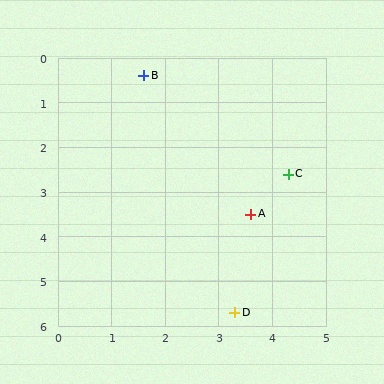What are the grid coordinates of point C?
Point C is at approximately (4.3, 2.6).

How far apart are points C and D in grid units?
Points C and D are about 3.3 grid units apart.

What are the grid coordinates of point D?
Point D is at approximately (3.3, 5.7).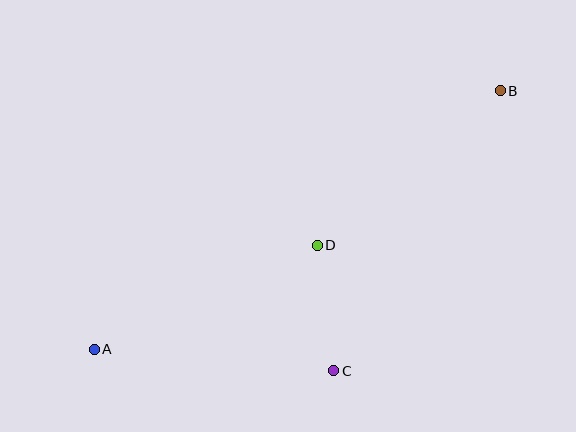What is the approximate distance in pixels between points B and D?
The distance between B and D is approximately 239 pixels.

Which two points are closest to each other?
Points C and D are closest to each other.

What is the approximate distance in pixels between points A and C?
The distance between A and C is approximately 241 pixels.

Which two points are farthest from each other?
Points A and B are farthest from each other.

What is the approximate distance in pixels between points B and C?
The distance between B and C is approximately 326 pixels.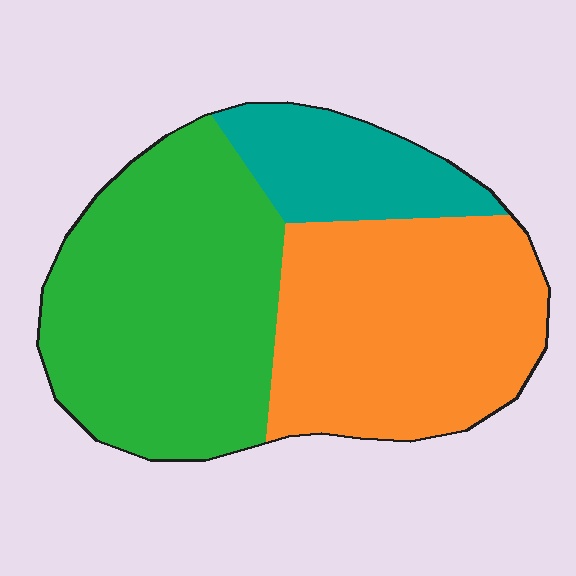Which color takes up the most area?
Green, at roughly 45%.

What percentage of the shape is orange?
Orange takes up about two fifths (2/5) of the shape.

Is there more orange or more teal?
Orange.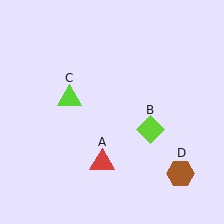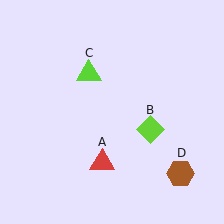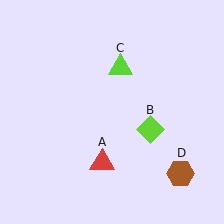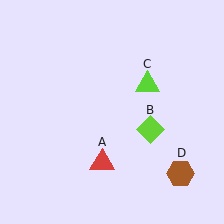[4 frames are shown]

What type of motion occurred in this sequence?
The lime triangle (object C) rotated clockwise around the center of the scene.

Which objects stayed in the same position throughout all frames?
Red triangle (object A) and lime diamond (object B) and brown hexagon (object D) remained stationary.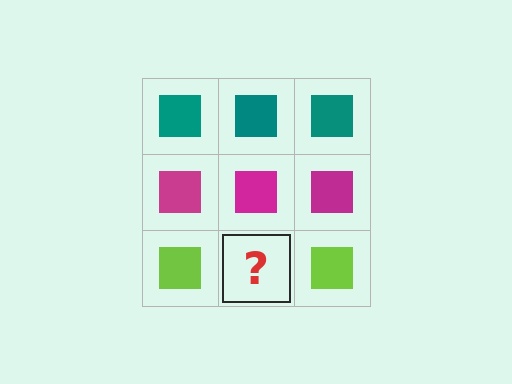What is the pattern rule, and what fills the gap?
The rule is that each row has a consistent color. The gap should be filled with a lime square.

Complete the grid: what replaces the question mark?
The question mark should be replaced with a lime square.